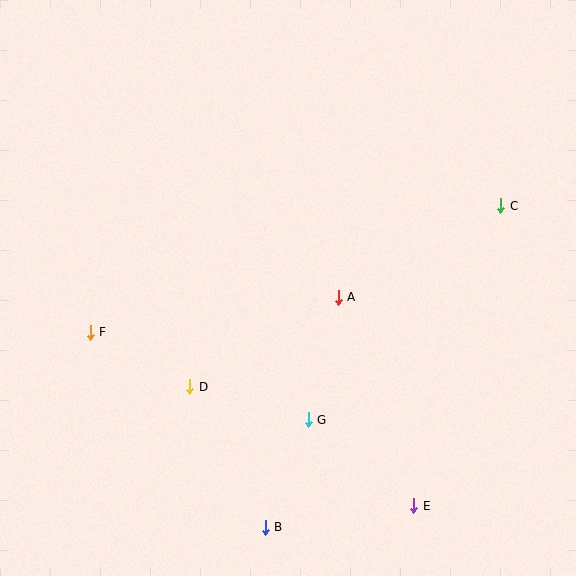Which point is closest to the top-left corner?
Point F is closest to the top-left corner.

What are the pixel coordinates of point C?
Point C is at (501, 206).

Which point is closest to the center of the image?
Point A at (338, 297) is closest to the center.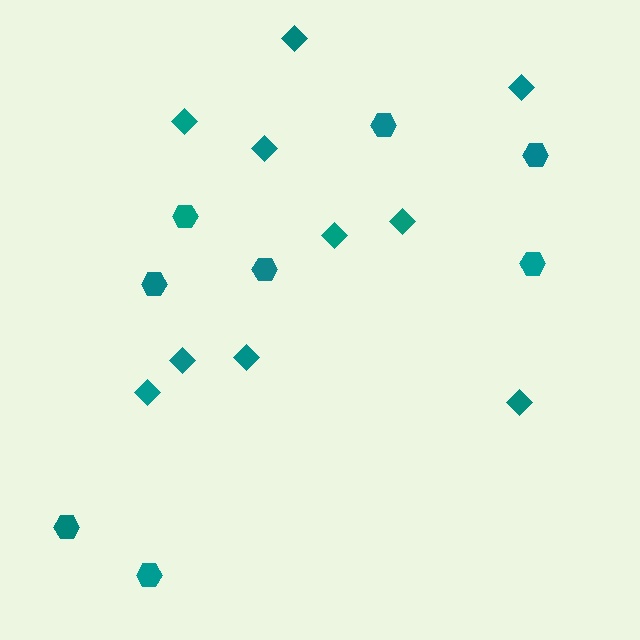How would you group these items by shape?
There are 2 groups: one group of diamonds (10) and one group of hexagons (8).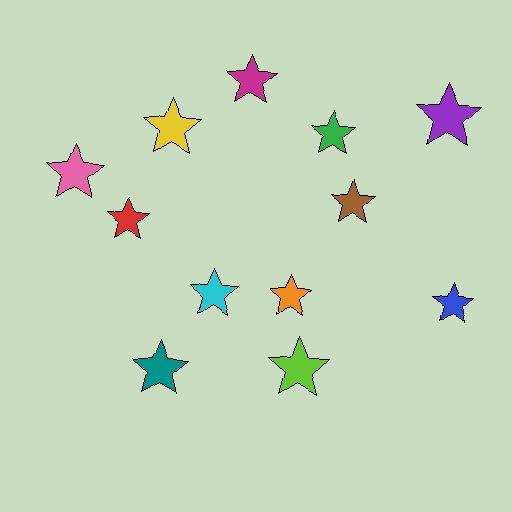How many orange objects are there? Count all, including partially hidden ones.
There is 1 orange object.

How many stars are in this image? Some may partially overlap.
There are 12 stars.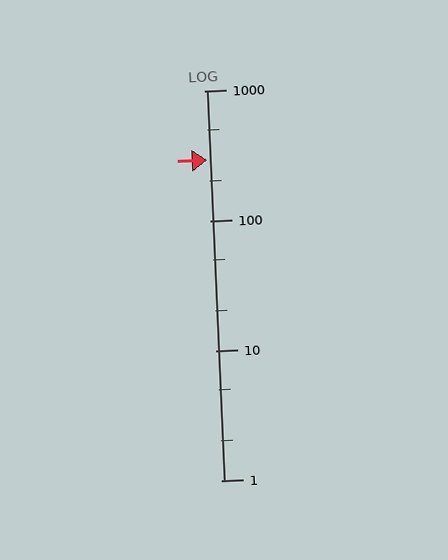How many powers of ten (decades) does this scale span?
The scale spans 3 decades, from 1 to 1000.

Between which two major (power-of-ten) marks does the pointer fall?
The pointer is between 100 and 1000.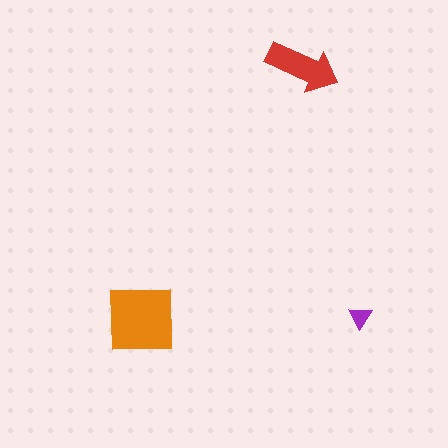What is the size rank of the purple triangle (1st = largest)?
3rd.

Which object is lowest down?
The orange square is bottommost.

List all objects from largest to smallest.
The orange square, the red arrow, the purple triangle.